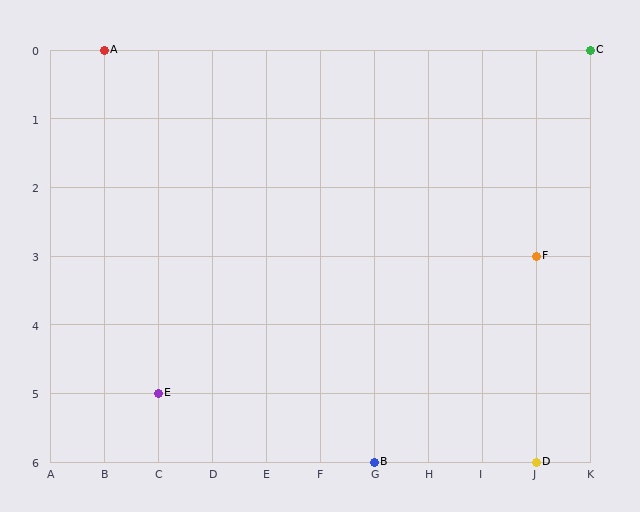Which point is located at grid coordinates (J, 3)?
Point F is at (J, 3).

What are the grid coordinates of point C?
Point C is at grid coordinates (K, 0).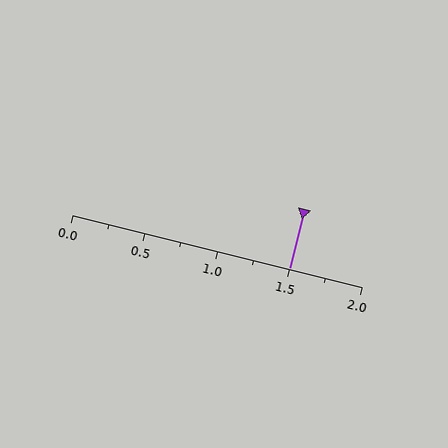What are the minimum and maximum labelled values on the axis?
The axis runs from 0.0 to 2.0.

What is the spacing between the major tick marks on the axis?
The major ticks are spaced 0.5 apart.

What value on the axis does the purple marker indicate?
The marker indicates approximately 1.5.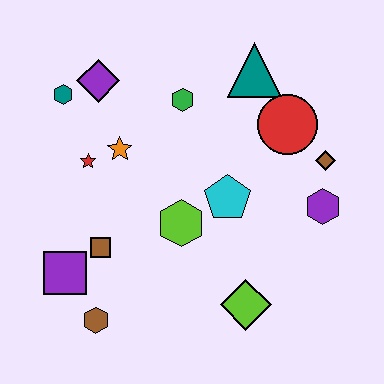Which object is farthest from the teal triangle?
The brown hexagon is farthest from the teal triangle.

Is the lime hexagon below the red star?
Yes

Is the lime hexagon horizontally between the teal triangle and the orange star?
Yes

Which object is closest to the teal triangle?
The red circle is closest to the teal triangle.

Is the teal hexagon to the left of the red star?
Yes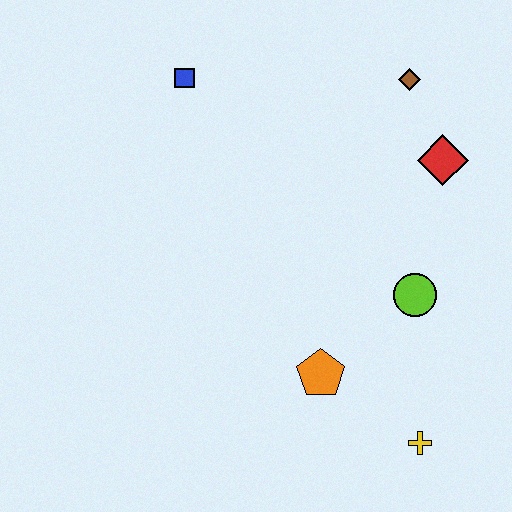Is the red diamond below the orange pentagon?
No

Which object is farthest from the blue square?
The yellow cross is farthest from the blue square.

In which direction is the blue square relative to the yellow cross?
The blue square is above the yellow cross.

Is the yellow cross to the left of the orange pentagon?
No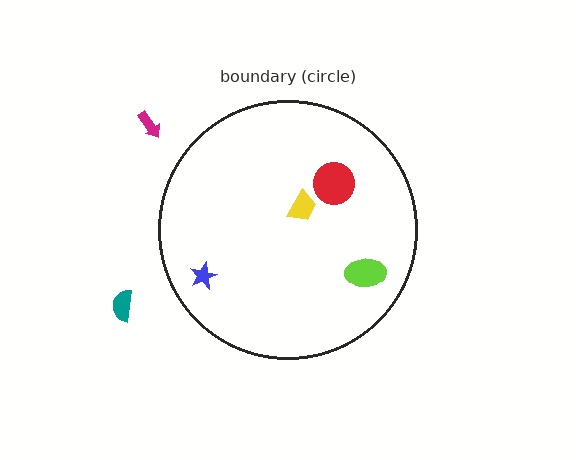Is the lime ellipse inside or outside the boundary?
Inside.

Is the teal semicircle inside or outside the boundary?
Outside.